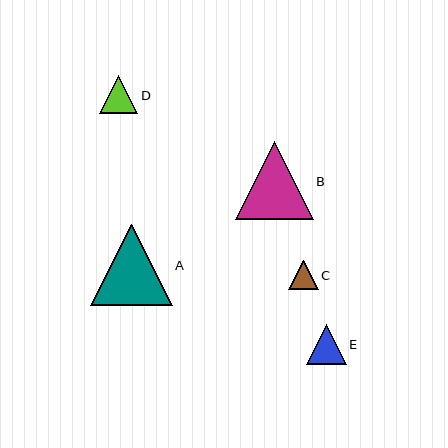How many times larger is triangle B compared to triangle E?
Triangle B is approximately 2.0 times the size of triangle E.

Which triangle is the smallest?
Triangle C is the smallest with a size of approximately 30 pixels.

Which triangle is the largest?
Triangle A is the largest with a size of approximately 81 pixels.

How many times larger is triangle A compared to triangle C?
Triangle A is approximately 2.8 times the size of triangle C.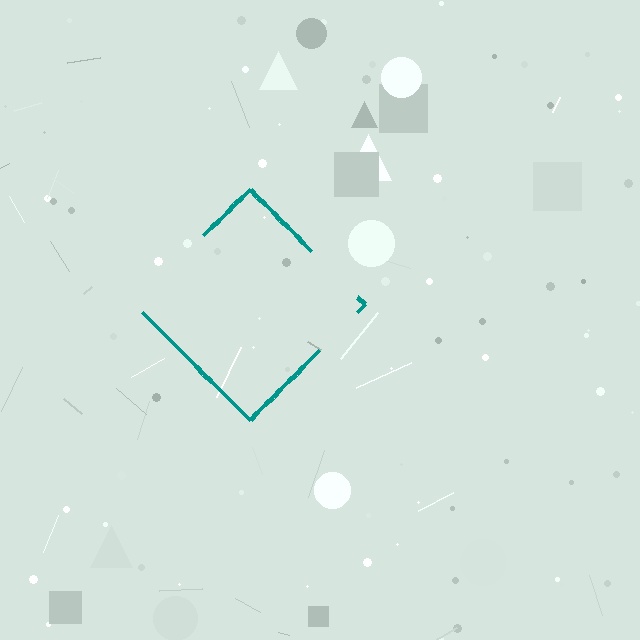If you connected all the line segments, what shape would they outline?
They would outline a diamond.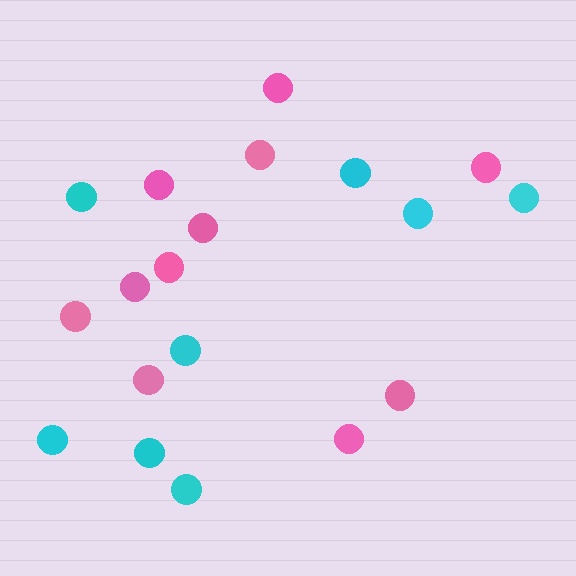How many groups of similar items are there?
There are 2 groups: one group of pink circles (11) and one group of cyan circles (8).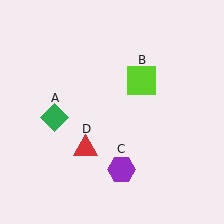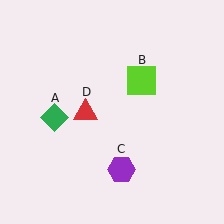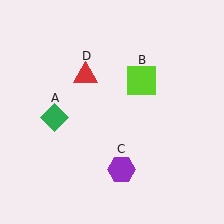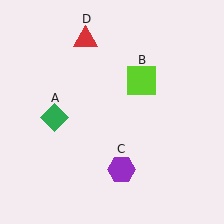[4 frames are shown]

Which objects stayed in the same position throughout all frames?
Green diamond (object A) and lime square (object B) and purple hexagon (object C) remained stationary.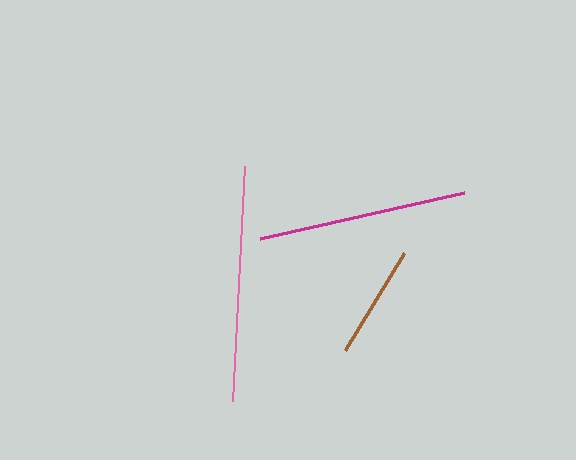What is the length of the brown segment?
The brown segment is approximately 114 pixels long.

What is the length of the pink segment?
The pink segment is approximately 235 pixels long.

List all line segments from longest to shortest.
From longest to shortest: pink, magenta, brown.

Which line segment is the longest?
The pink line is the longest at approximately 235 pixels.